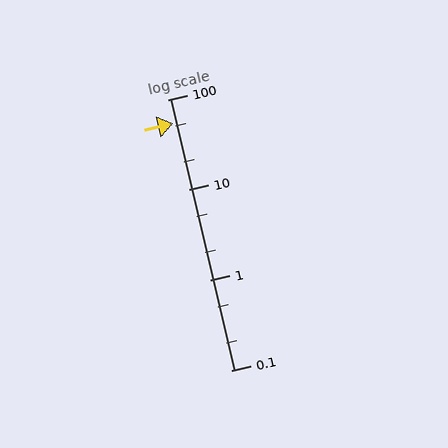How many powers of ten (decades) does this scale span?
The scale spans 3 decades, from 0.1 to 100.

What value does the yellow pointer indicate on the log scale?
The pointer indicates approximately 54.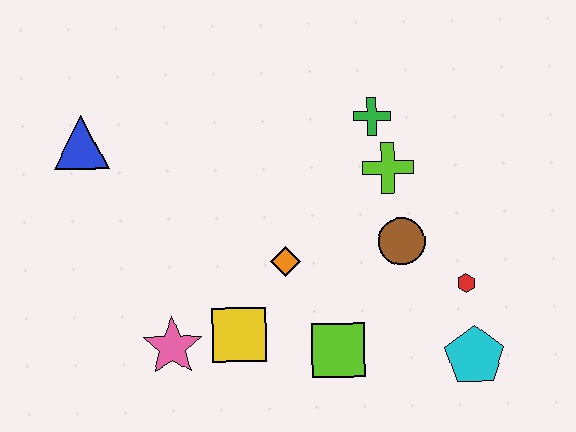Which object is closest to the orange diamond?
The yellow square is closest to the orange diamond.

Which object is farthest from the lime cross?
The blue triangle is farthest from the lime cross.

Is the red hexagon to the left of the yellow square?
No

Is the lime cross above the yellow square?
Yes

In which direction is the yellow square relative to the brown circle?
The yellow square is to the left of the brown circle.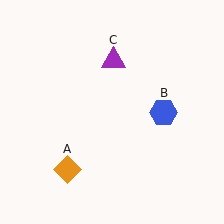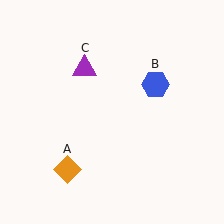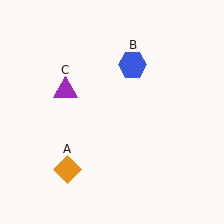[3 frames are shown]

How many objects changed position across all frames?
2 objects changed position: blue hexagon (object B), purple triangle (object C).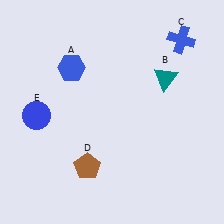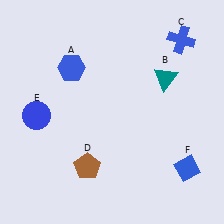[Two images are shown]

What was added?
A blue diamond (F) was added in Image 2.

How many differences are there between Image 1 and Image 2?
There is 1 difference between the two images.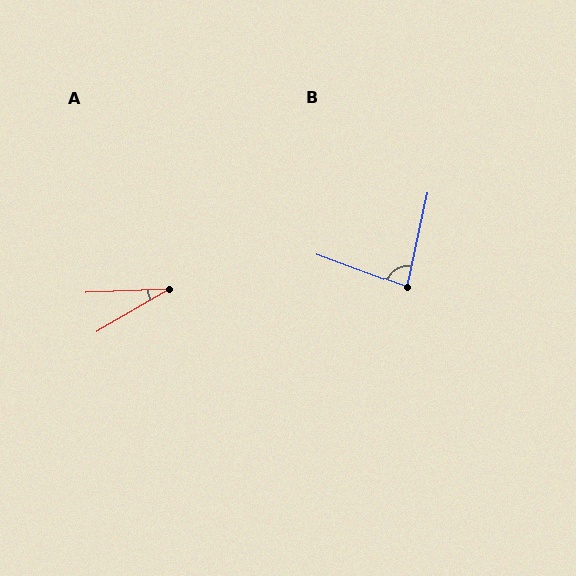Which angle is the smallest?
A, at approximately 28 degrees.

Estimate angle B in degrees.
Approximately 82 degrees.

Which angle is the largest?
B, at approximately 82 degrees.